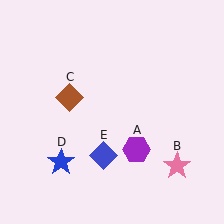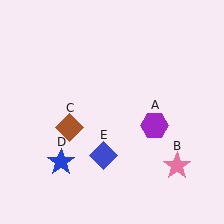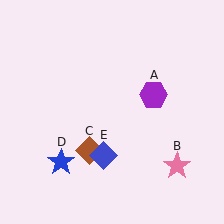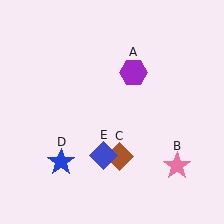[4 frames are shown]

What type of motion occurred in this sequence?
The purple hexagon (object A), brown diamond (object C) rotated counterclockwise around the center of the scene.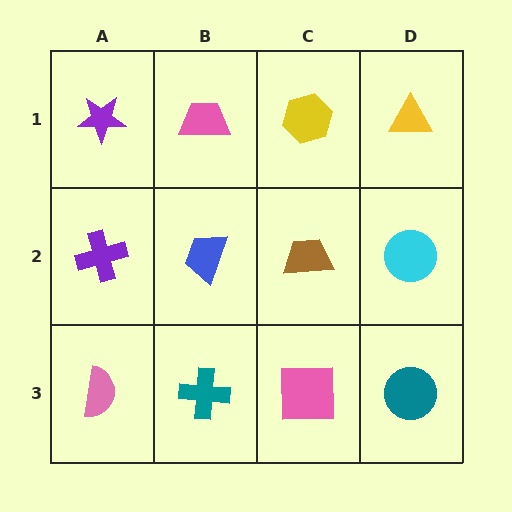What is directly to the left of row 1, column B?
A purple star.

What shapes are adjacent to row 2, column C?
A yellow hexagon (row 1, column C), a pink square (row 3, column C), a blue trapezoid (row 2, column B), a cyan circle (row 2, column D).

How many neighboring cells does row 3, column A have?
2.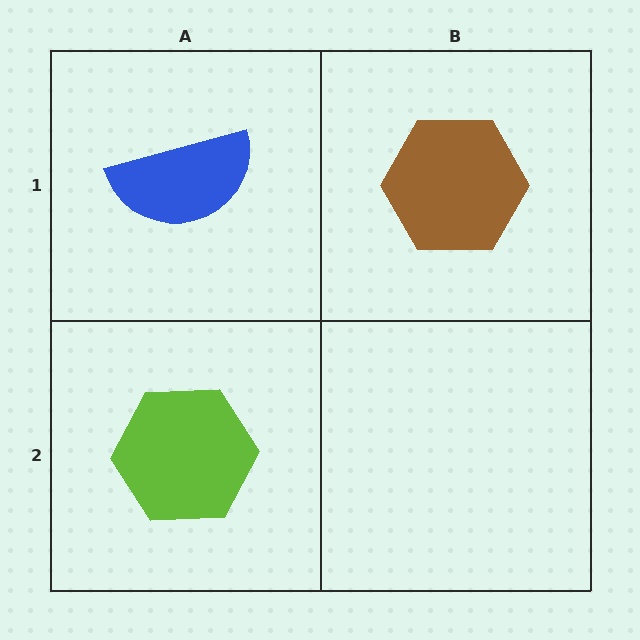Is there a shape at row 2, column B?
No, that cell is empty.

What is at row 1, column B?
A brown hexagon.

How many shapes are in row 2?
1 shape.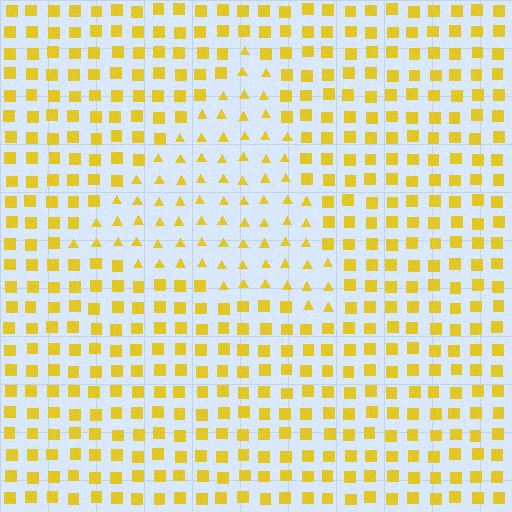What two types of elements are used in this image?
The image uses triangles inside the triangle region and squares outside it.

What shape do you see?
I see a triangle.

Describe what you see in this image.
The image is filled with small yellow elements arranged in a uniform grid. A triangle-shaped region contains triangles, while the surrounding area contains squares. The boundary is defined purely by the change in element shape.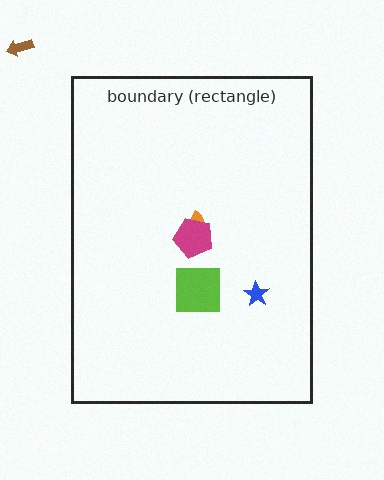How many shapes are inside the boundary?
4 inside, 1 outside.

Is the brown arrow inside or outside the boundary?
Outside.